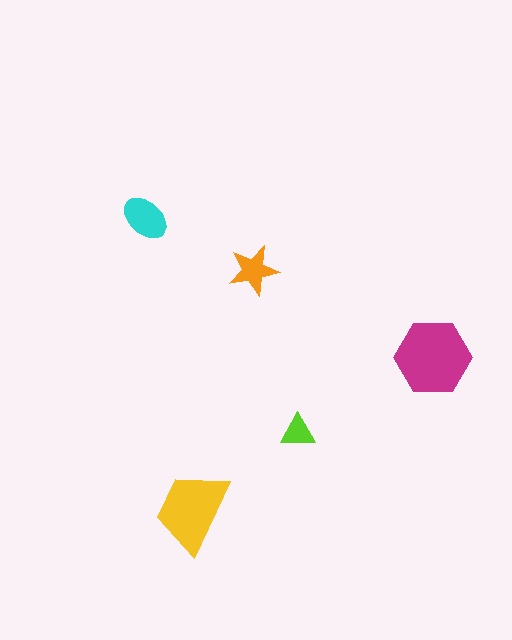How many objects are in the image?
There are 5 objects in the image.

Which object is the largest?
The magenta hexagon.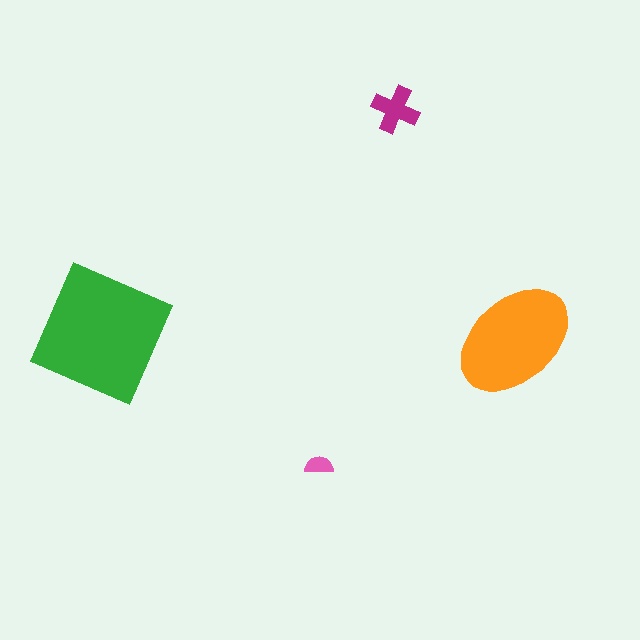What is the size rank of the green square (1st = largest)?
1st.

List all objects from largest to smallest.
The green square, the orange ellipse, the magenta cross, the pink semicircle.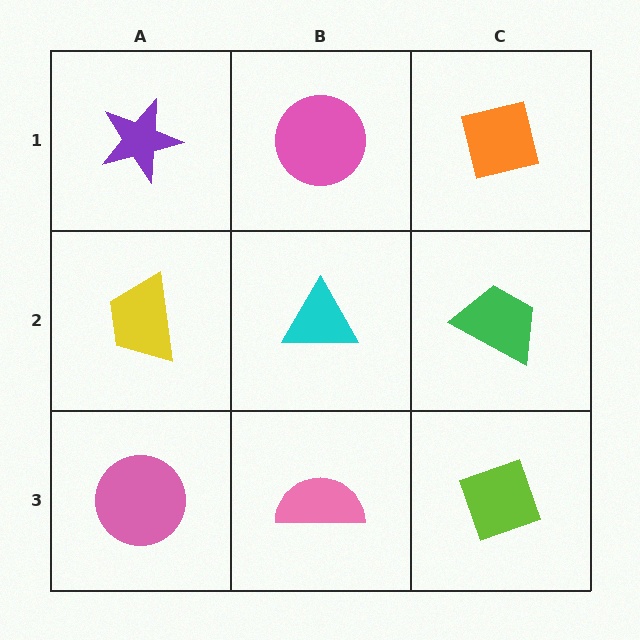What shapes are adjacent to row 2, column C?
An orange square (row 1, column C), a lime diamond (row 3, column C), a cyan triangle (row 2, column B).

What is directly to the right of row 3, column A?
A pink semicircle.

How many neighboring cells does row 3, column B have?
3.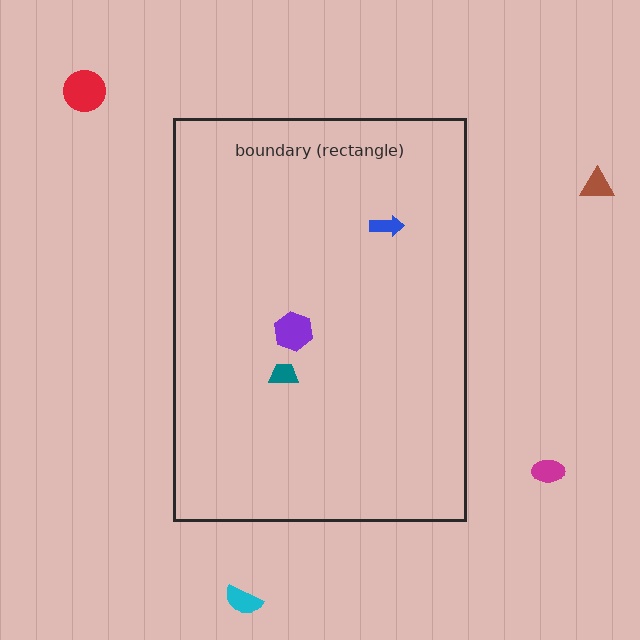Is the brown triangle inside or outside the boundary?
Outside.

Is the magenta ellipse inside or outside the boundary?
Outside.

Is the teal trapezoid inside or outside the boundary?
Inside.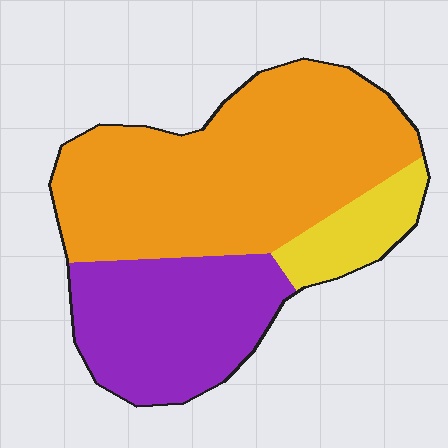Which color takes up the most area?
Orange, at roughly 60%.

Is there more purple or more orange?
Orange.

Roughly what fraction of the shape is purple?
Purple takes up about one third (1/3) of the shape.